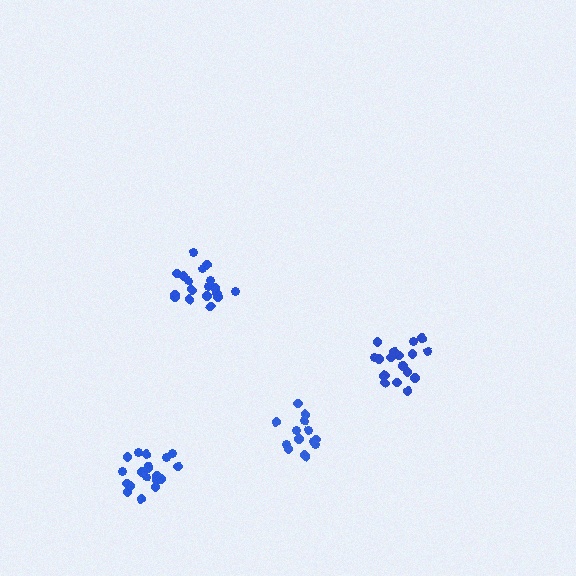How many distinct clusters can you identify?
There are 4 distinct clusters.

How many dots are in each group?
Group 1: 19 dots, Group 2: 19 dots, Group 3: 14 dots, Group 4: 19 dots (71 total).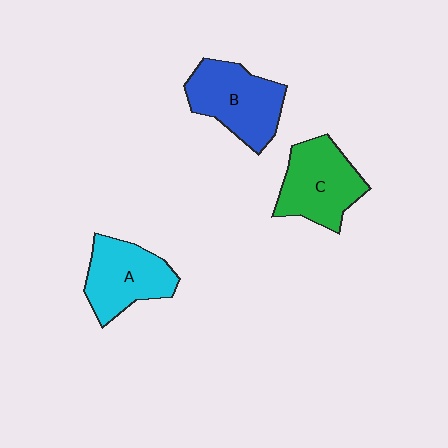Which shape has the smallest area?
Shape A (cyan).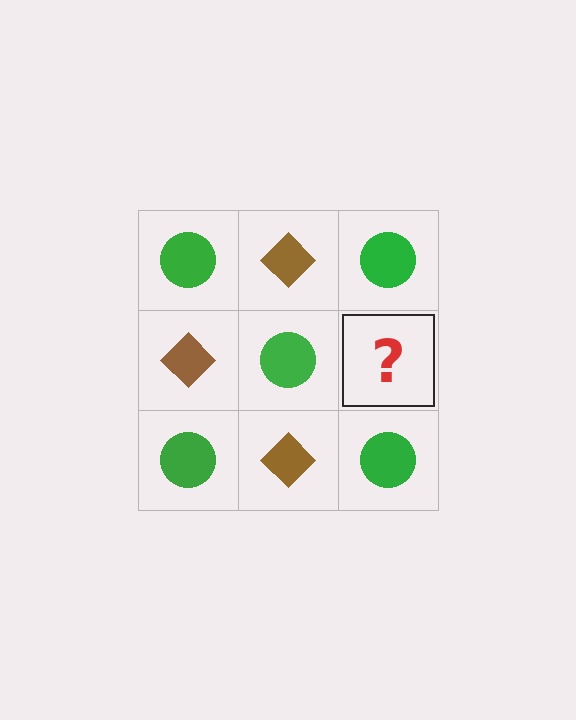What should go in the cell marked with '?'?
The missing cell should contain a brown diamond.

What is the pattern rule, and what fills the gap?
The rule is that it alternates green circle and brown diamond in a checkerboard pattern. The gap should be filled with a brown diamond.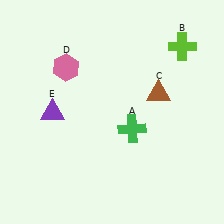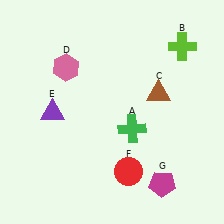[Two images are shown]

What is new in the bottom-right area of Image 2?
A magenta pentagon (G) was added in the bottom-right area of Image 2.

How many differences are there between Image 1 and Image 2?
There are 2 differences between the two images.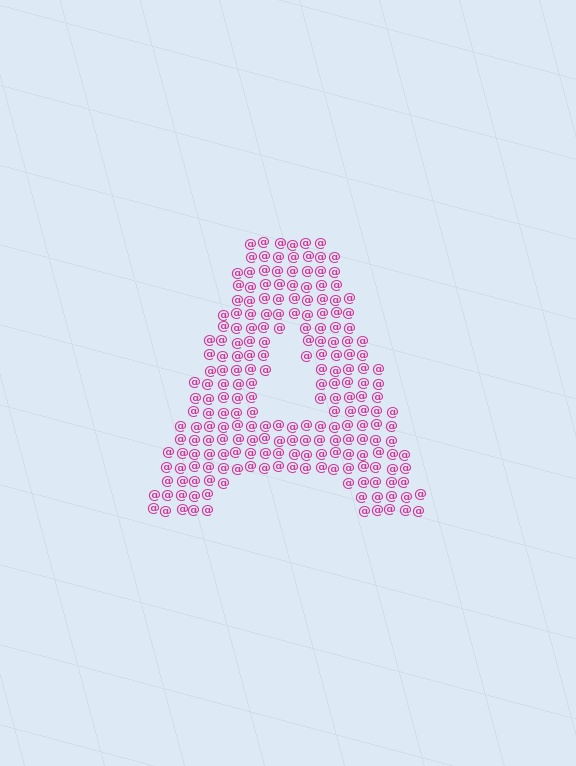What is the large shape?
The large shape is the letter A.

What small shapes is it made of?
It is made of small at signs.